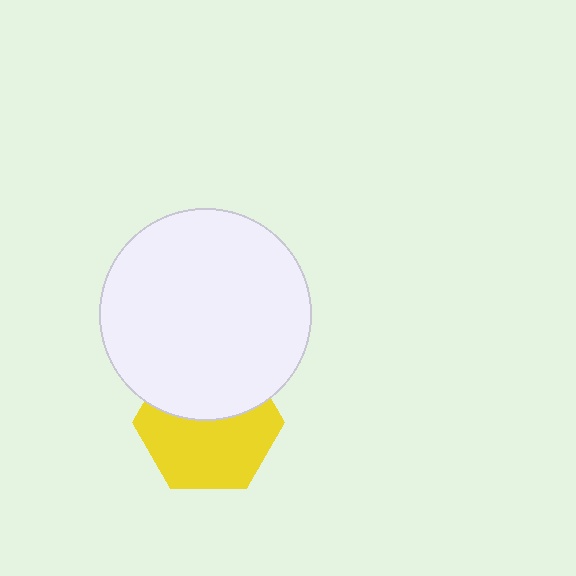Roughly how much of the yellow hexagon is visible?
About half of it is visible (roughly 59%).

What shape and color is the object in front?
The object in front is a white circle.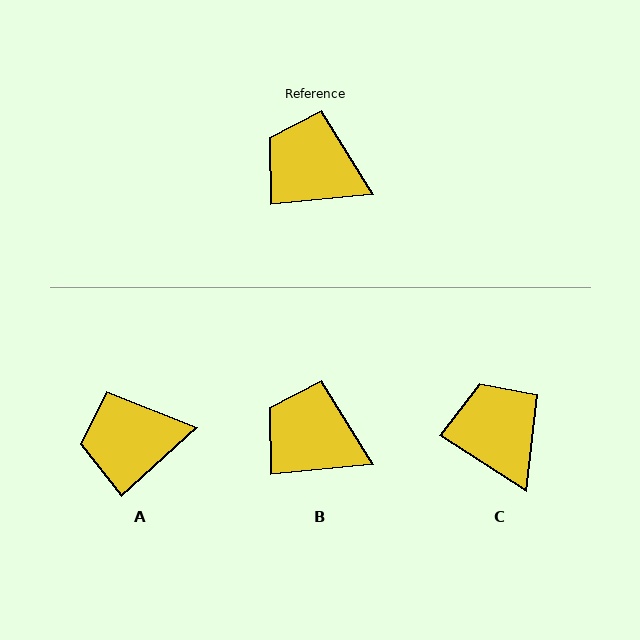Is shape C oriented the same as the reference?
No, it is off by about 38 degrees.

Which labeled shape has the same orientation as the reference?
B.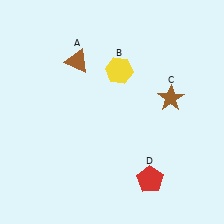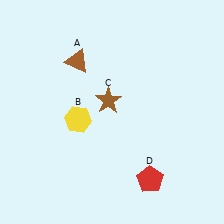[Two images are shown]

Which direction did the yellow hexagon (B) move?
The yellow hexagon (B) moved down.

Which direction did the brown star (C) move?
The brown star (C) moved left.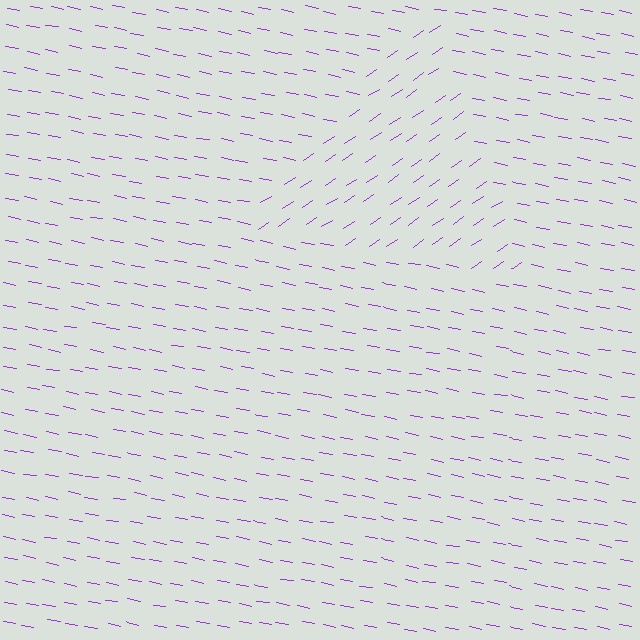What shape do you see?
I see a triangle.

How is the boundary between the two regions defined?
The boundary is defined purely by a change in line orientation (approximately 45 degrees difference). All lines are the same color and thickness.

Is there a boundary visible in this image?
Yes, there is a texture boundary formed by a change in line orientation.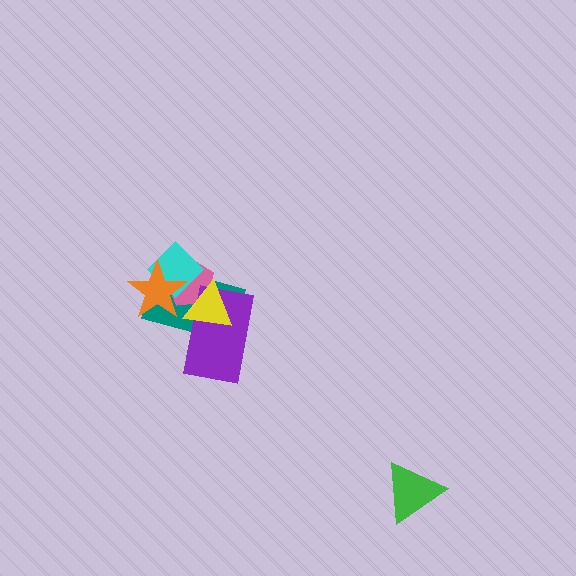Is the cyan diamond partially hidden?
Yes, it is partially covered by another shape.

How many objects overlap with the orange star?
3 objects overlap with the orange star.